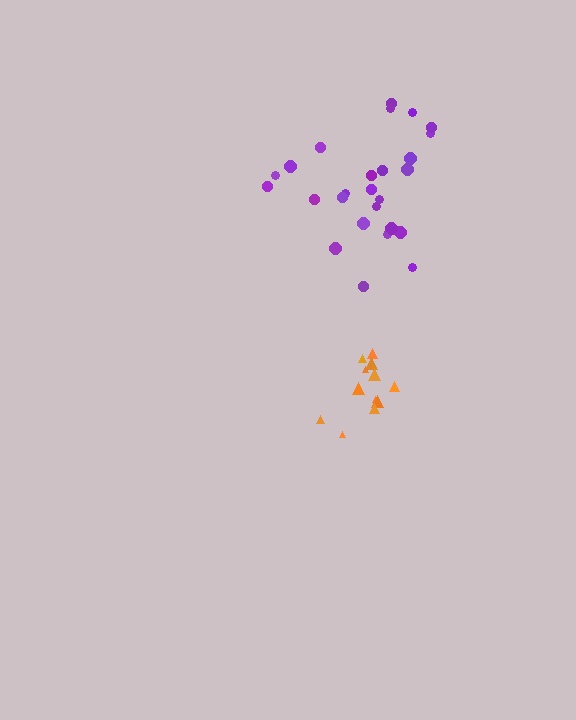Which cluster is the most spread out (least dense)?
Purple.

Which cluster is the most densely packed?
Orange.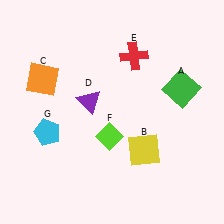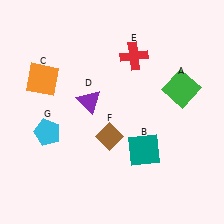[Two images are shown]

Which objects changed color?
B changed from yellow to teal. F changed from lime to brown.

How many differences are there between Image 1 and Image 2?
There are 2 differences between the two images.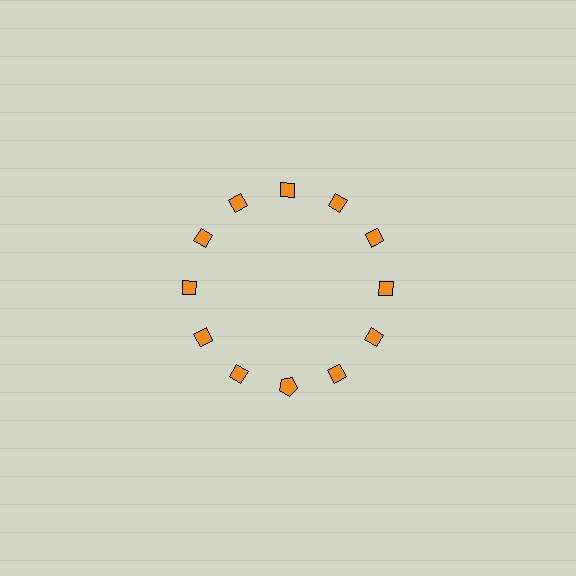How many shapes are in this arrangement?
There are 12 shapes arranged in a ring pattern.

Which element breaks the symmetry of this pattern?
The orange pentagon at roughly the 6 o'clock position breaks the symmetry. All other shapes are orange diamonds.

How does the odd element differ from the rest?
It has a different shape: pentagon instead of diamond.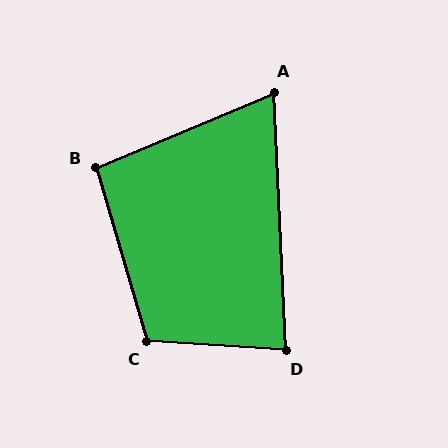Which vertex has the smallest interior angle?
A, at approximately 70 degrees.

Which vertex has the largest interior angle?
C, at approximately 110 degrees.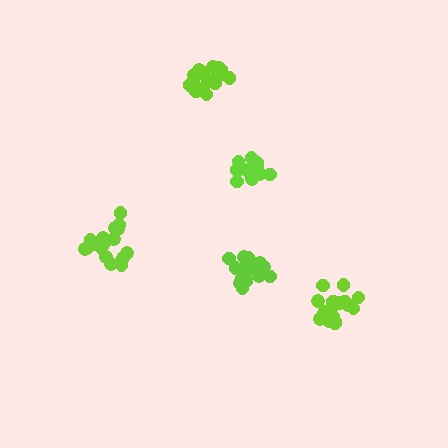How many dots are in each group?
Group 1: 18 dots, Group 2: 21 dots, Group 3: 18 dots, Group 4: 18 dots, Group 5: 19 dots (94 total).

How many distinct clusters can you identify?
There are 5 distinct clusters.